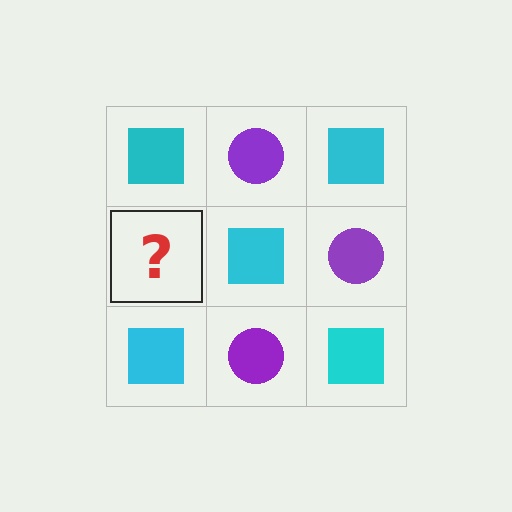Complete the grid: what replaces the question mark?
The question mark should be replaced with a purple circle.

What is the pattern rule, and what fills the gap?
The rule is that it alternates cyan square and purple circle in a checkerboard pattern. The gap should be filled with a purple circle.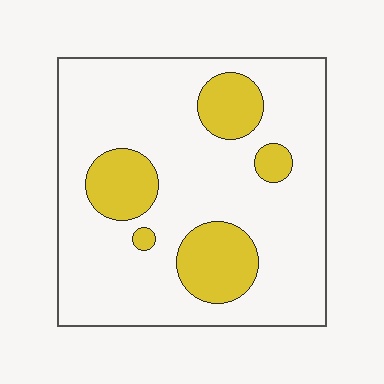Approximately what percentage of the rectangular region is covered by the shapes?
Approximately 20%.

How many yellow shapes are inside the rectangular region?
5.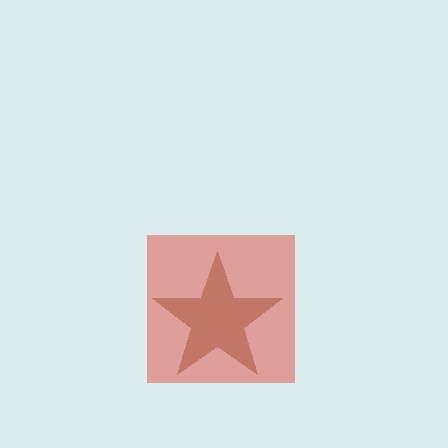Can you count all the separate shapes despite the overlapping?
Yes, there are 2 separate shapes.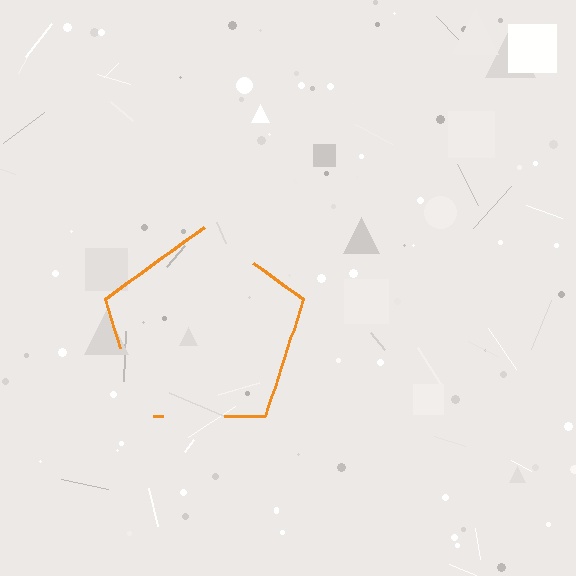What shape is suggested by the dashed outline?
The dashed outline suggests a pentagon.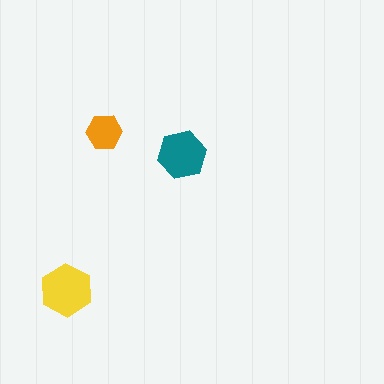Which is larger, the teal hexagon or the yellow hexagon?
The yellow one.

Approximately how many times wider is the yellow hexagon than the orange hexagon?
About 1.5 times wider.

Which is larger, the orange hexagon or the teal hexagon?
The teal one.